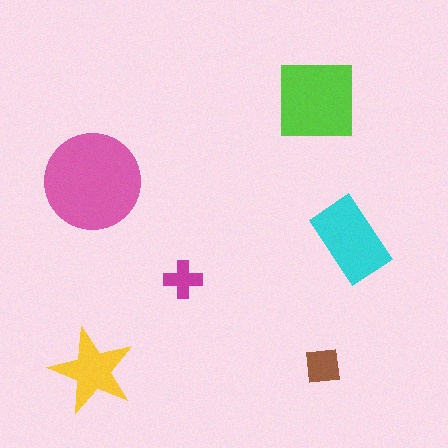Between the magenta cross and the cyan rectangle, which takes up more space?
The cyan rectangle.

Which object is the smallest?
The magenta cross.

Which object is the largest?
The pink circle.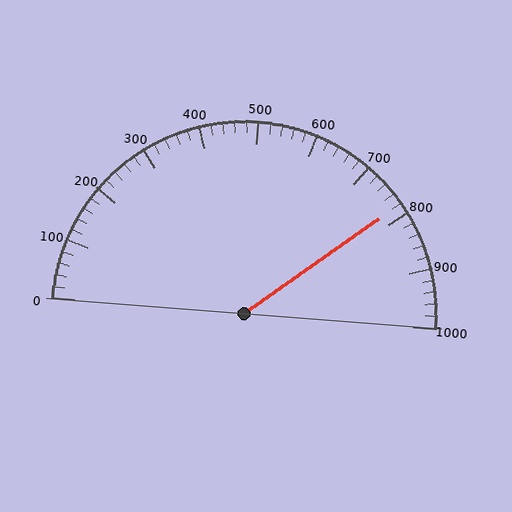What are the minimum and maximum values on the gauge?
The gauge ranges from 0 to 1000.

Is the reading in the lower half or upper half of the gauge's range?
The reading is in the upper half of the range (0 to 1000).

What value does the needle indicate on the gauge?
The needle indicates approximately 780.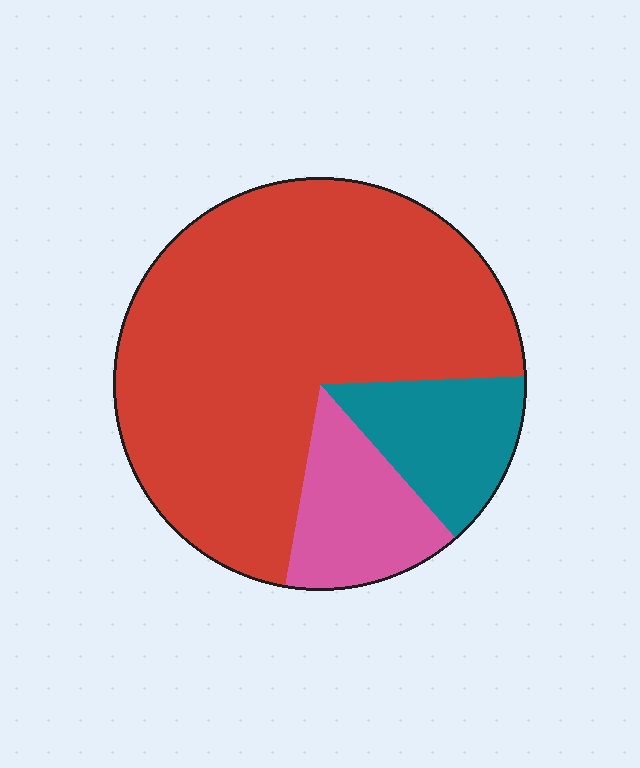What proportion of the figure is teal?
Teal covers 14% of the figure.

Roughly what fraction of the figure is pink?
Pink covers around 15% of the figure.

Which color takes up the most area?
Red, at roughly 70%.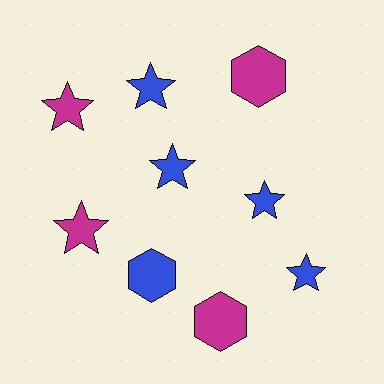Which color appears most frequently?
Blue, with 5 objects.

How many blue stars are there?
There are 4 blue stars.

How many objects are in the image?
There are 9 objects.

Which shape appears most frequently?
Star, with 6 objects.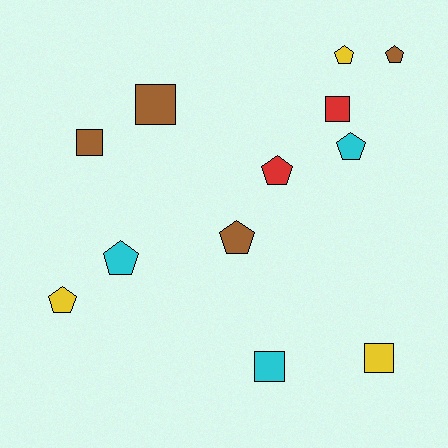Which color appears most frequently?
Brown, with 4 objects.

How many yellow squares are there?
There is 1 yellow square.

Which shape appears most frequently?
Pentagon, with 7 objects.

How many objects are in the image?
There are 12 objects.